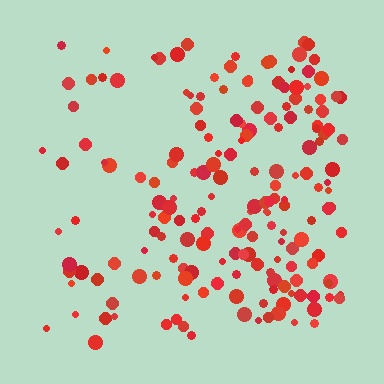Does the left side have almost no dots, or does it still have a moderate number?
Still a moderate number, just noticeably fewer than the right.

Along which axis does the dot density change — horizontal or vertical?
Horizontal.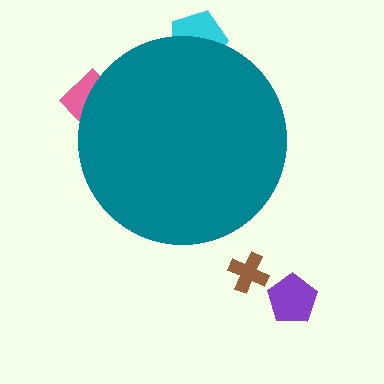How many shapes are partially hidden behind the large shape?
2 shapes are partially hidden.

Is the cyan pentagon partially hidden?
Yes, the cyan pentagon is partially hidden behind the teal circle.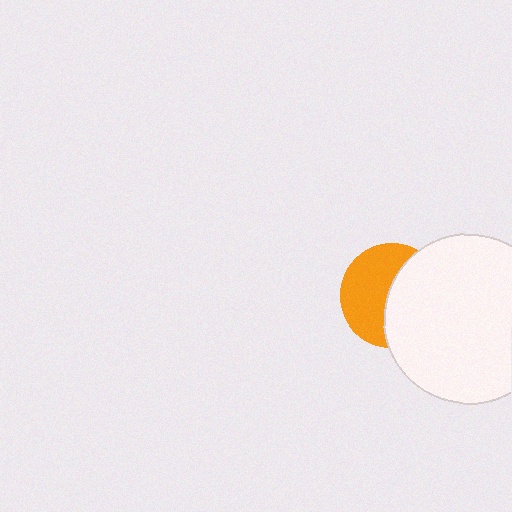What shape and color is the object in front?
The object in front is a white circle.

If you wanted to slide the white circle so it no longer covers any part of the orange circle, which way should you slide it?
Slide it right — that is the most direct way to separate the two shapes.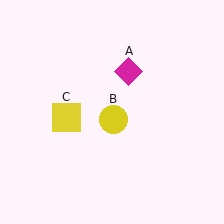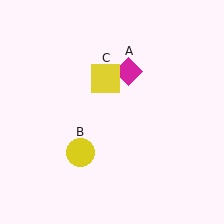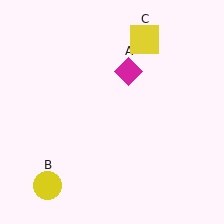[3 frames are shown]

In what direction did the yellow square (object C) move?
The yellow square (object C) moved up and to the right.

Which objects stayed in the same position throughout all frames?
Magenta diamond (object A) remained stationary.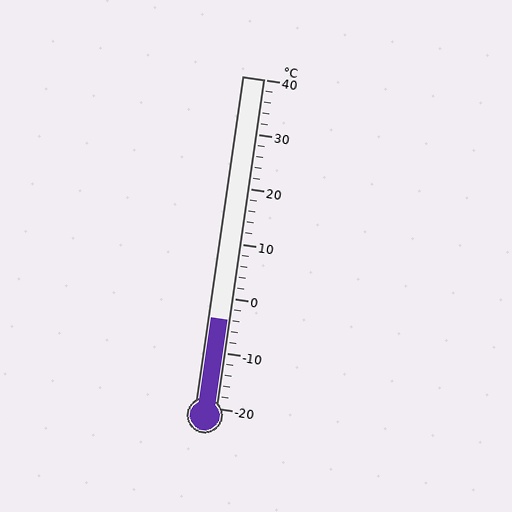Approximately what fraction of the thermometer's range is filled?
The thermometer is filled to approximately 25% of its range.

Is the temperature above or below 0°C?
The temperature is below 0°C.